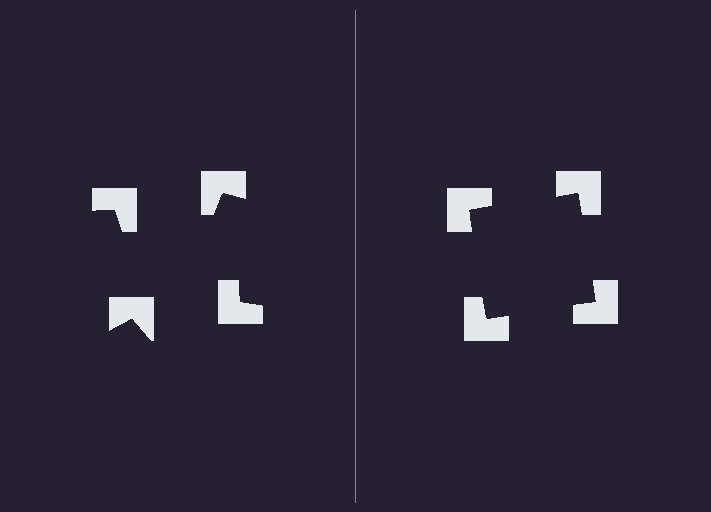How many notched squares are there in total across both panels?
8 — 4 on each side.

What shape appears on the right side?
An illusory square.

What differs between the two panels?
The notched squares are positioned identically on both sides; only the wedge orientations differ. On the right they align to a square; on the left they are misaligned.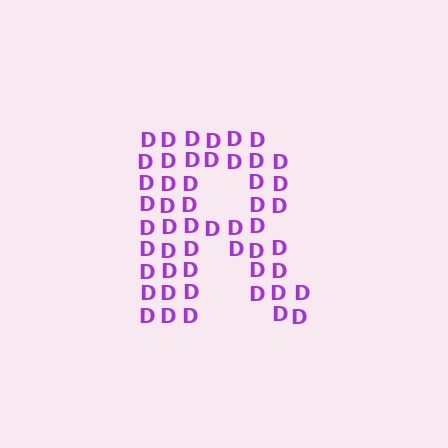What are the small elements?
The small elements are letter D's.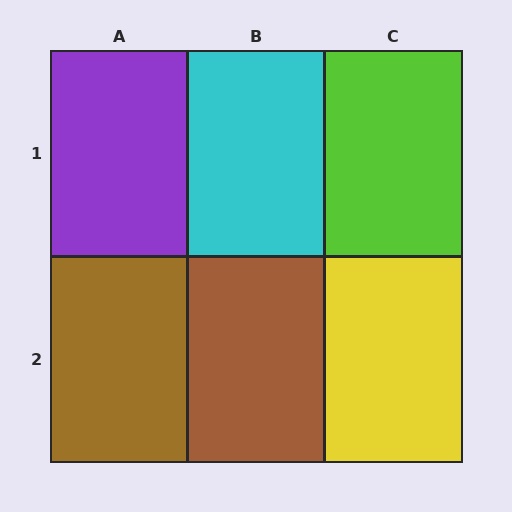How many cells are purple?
1 cell is purple.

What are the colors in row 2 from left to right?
Brown, brown, yellow.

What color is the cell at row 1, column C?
Lime.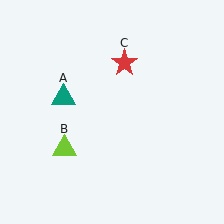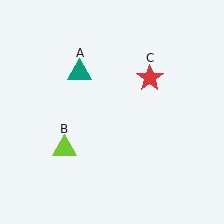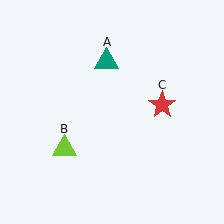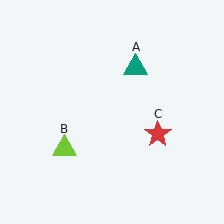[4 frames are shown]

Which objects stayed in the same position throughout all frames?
Lime triangle (object B) remained stationary.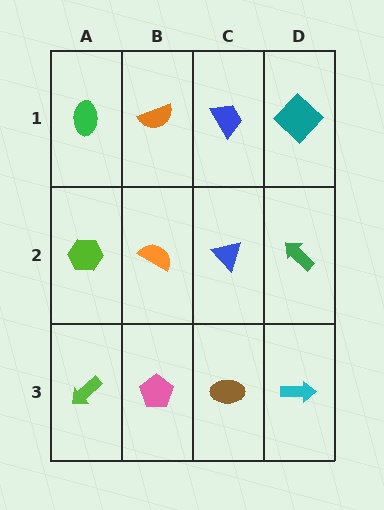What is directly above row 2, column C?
A blue trapezoid.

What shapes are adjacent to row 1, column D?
A green arrow (row 2, column D), a blue trapezoid (row 1, column C).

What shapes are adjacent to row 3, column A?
A lime hexagon (row 2, column A), a pink pentagon (row 3, column B).